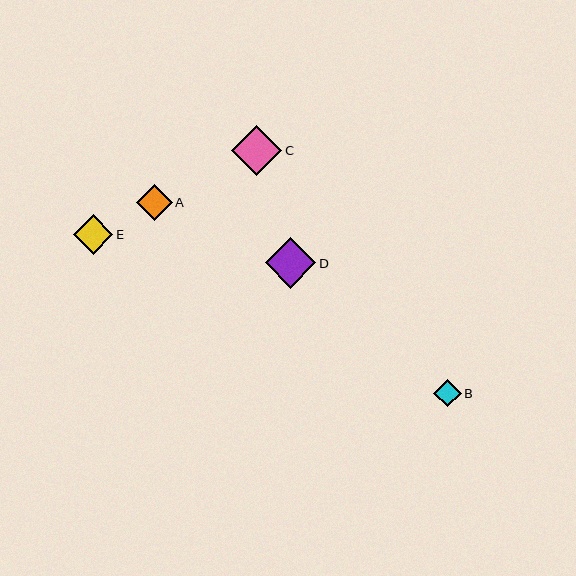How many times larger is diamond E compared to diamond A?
Diamond E is approximately 1.1 times the size of diamond A.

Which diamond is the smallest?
Diamond B is the smallest with a size of approximately 28 pixels.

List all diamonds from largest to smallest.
From largest to smallest: D, C, E, A, B.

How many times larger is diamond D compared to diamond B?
Diamond D is approximately 1.8 times the size of diamond B.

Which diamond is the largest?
Diamond D is the largest with a size of approximately 51 pixels.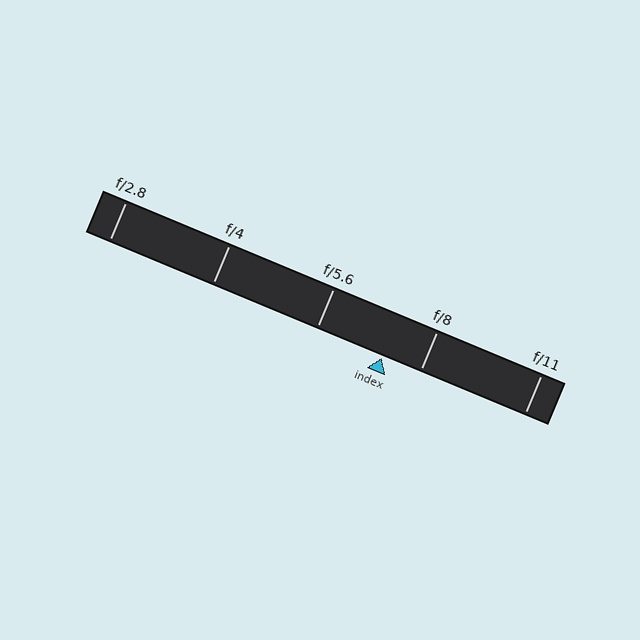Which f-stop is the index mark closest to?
The index mark is closest to f/8.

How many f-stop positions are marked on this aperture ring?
There are 5 f-stop positions marked.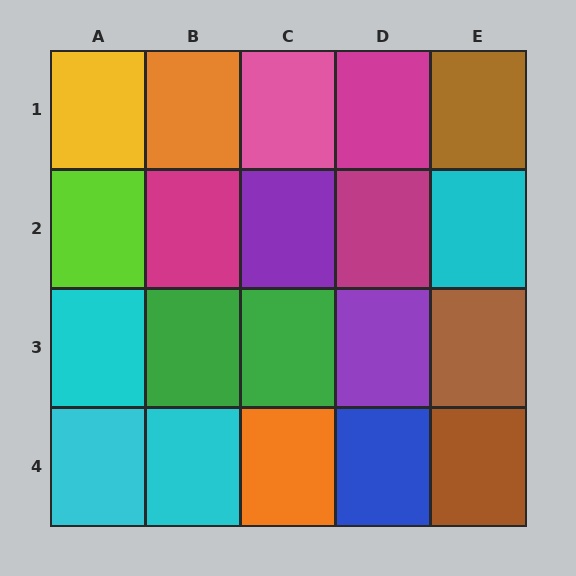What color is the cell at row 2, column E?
Cyan.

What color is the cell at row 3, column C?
Green.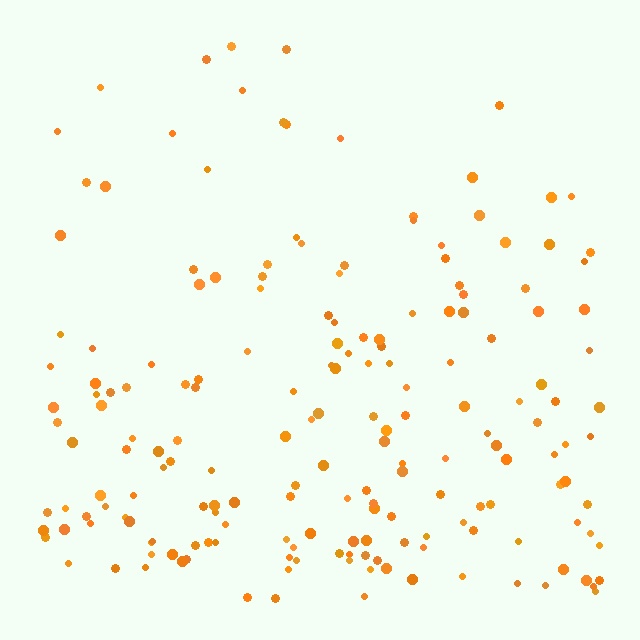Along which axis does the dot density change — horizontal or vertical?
Vertical.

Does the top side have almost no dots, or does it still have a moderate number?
Still a moderate number, just noticeably fewer than the bottom.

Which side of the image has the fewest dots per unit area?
The top.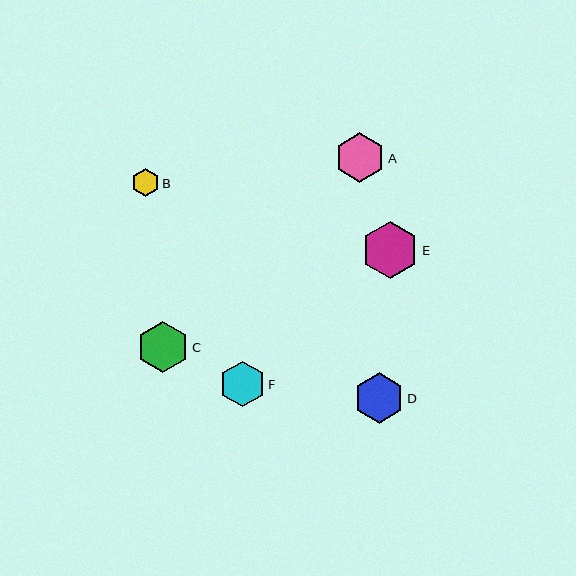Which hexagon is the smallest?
Hexagon B is the smallest with a size of approximately 28 pixels.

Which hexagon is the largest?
Hexagon E is the largest with a size of approximately 57 pixels.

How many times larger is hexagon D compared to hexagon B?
Hexagon D is approximately 1.8 times the size of hexagon B.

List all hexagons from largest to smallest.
From largest to smallest: E, C, D, A, F, B.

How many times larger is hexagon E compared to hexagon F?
Hexagon E is approximately 1.3 times the size of hexagon F.